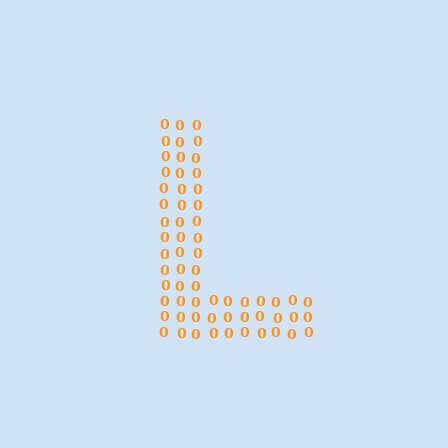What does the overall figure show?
The overall figure shows the letter L.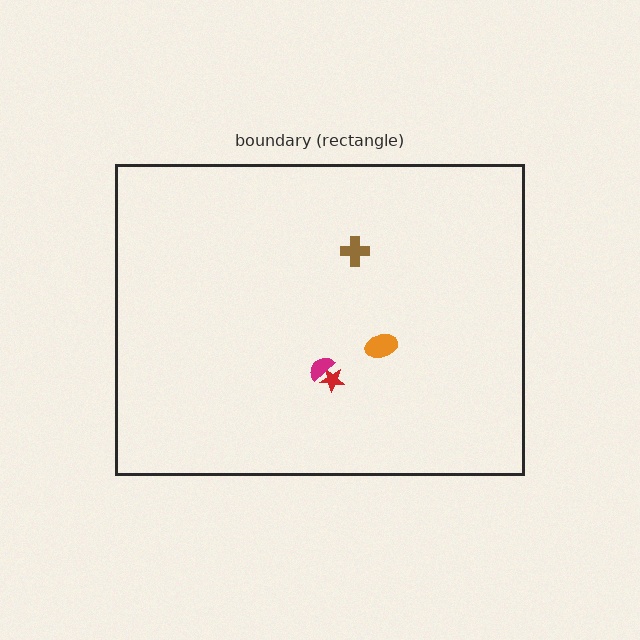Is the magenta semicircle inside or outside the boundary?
Inside.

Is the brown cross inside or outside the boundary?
Inside.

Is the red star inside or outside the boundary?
Inside.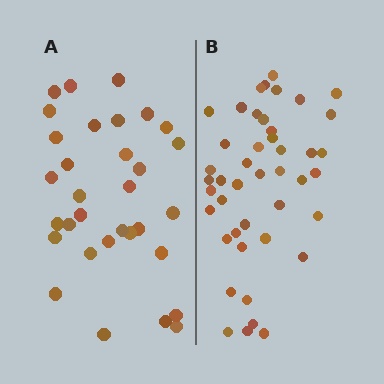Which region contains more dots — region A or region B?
Region B (the right region) has more dots.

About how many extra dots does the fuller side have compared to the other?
Region B has roughly 12 or so more dots than region A.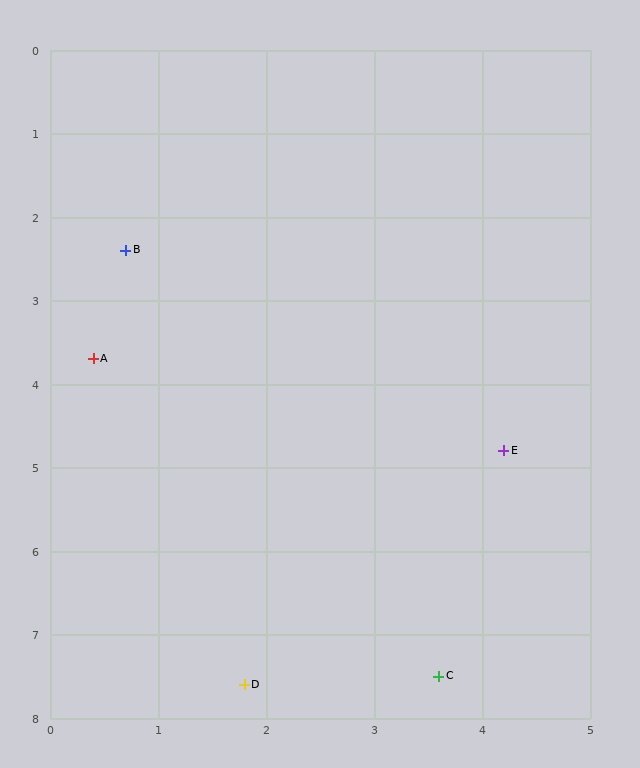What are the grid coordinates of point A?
Point A is at approximately (0.4, 3.7).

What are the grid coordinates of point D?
Point D is at approximately (1.8, 7.6).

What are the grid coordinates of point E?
Point E is at approximately (4.2, 4.8).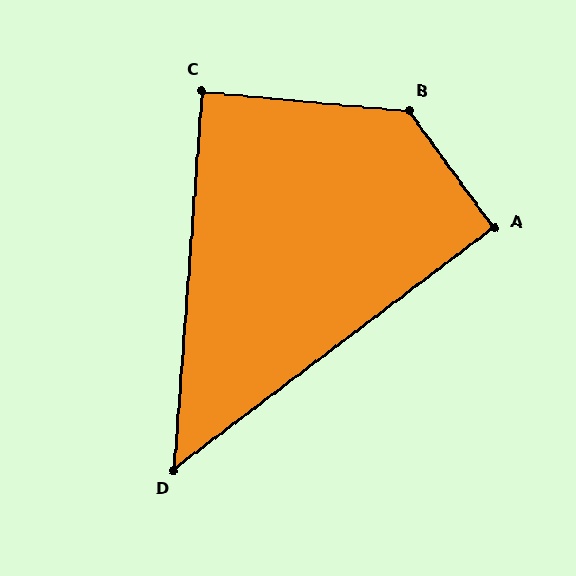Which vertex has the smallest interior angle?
D, at approximately 49 degrees.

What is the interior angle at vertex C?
Approximately 89 degrees (approximately right).